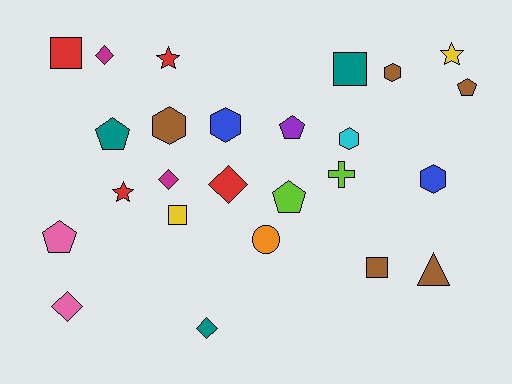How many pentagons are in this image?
There are 5 pentagons.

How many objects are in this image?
There are 25 objects.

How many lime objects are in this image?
There are 2 lime objects.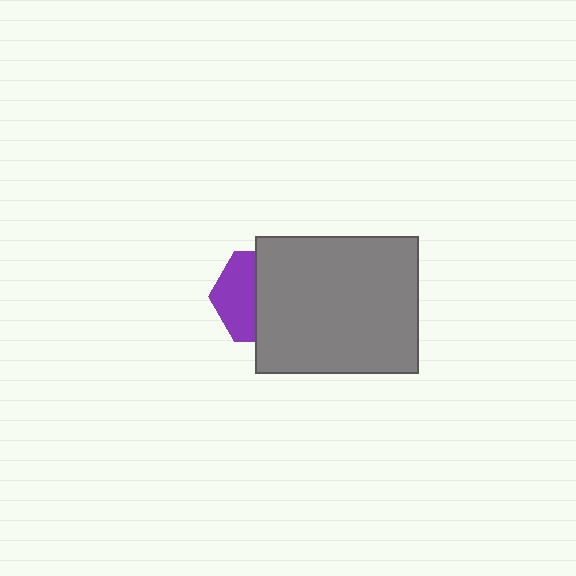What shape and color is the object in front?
The object in front is a gray rectangle.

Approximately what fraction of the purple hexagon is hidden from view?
Roughly 56% of the purple hexagon is hidden behind the gray rectangle.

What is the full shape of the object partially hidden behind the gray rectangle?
The partially hidden object is a purple hexagon.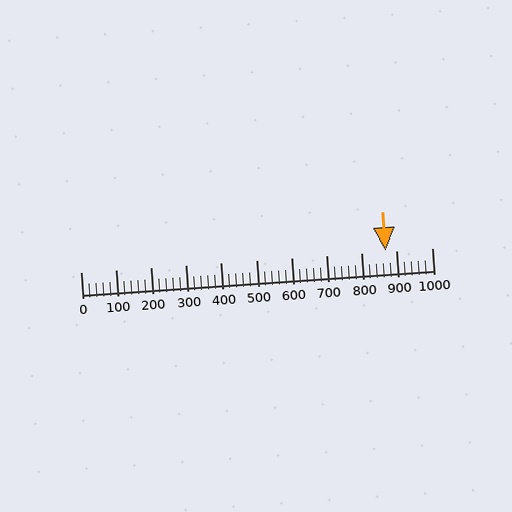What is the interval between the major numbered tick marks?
The major tick marks are spaced 100 units apart.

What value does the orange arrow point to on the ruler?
The orange arrow points to approximately 867.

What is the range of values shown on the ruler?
The ruler shows values from 0 to 1000.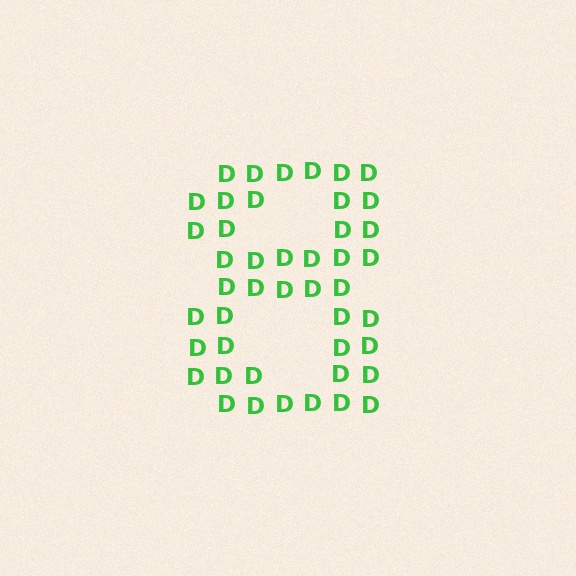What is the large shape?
The large shape is the digit 8.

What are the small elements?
The small elements are letter D's.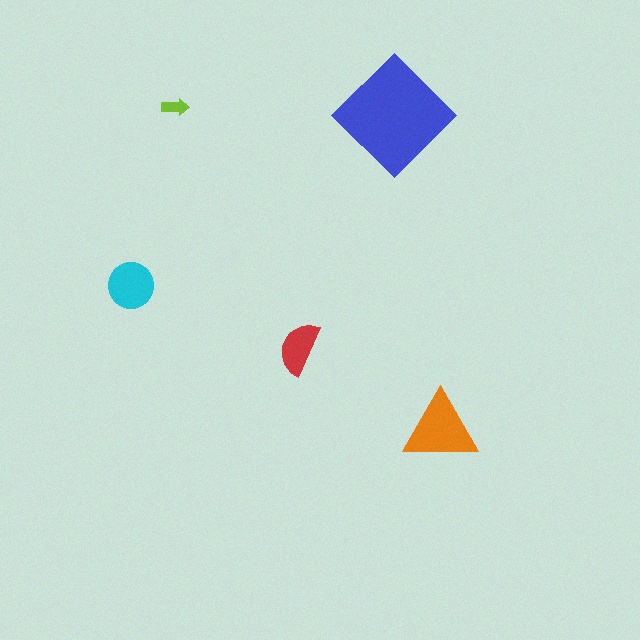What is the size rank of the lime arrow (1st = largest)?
5th.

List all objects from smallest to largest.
The lime arrow, the red semicircle, the cyan circle, the orange triangle, the blue diamond.